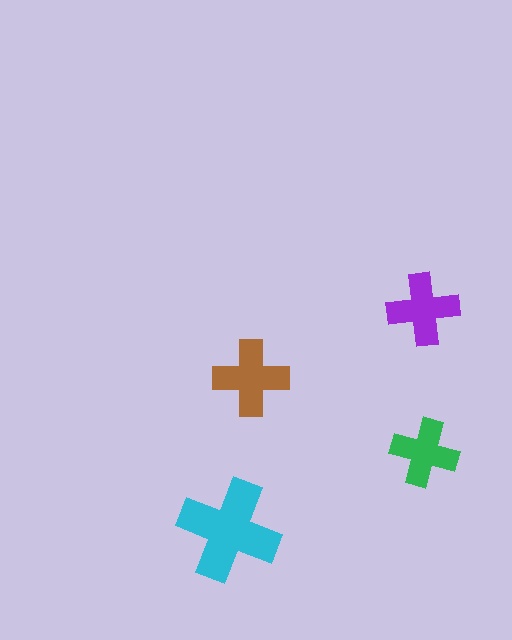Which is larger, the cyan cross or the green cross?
The cyan one.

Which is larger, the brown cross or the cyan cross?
The cyan one.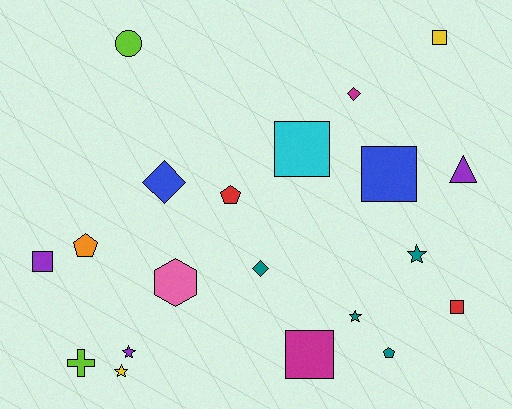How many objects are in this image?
There are 20 objects.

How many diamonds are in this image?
There are 3 diamonds.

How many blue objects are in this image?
There are 2 blue objects.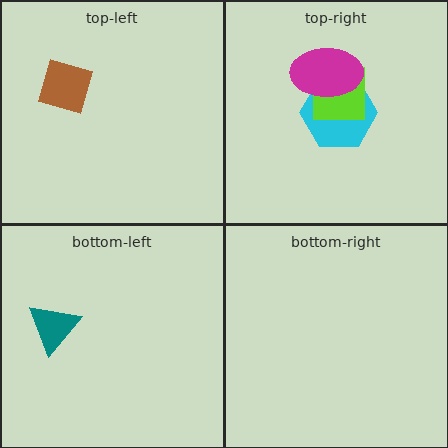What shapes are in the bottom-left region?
The teal triangle.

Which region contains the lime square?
The top-right region.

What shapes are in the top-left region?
The brown diamond.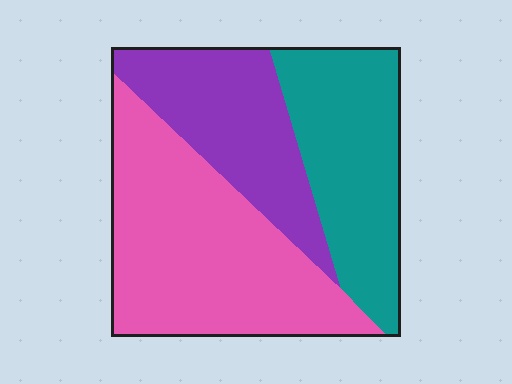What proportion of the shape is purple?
Purple takes up about one quarter (1/4) of the shape.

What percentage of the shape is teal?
Teal covers 30% of the shape.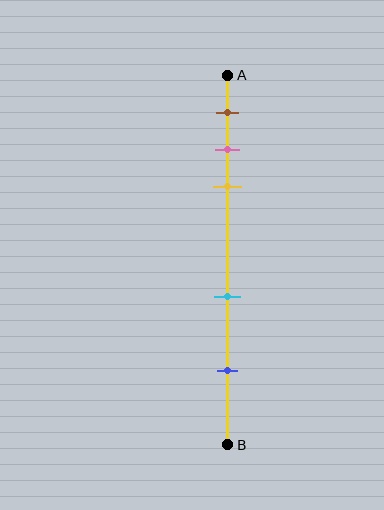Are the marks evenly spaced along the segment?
No, the marks are not evenly spaced.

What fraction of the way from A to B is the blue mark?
The blue mark is approximately 80% (0.8) of the way from A to B.